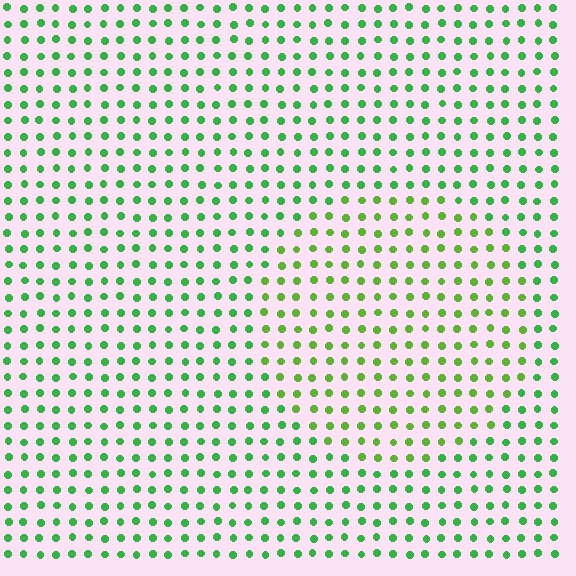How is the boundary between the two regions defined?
The boundary is defined purely by a slight shift in hue (about 29 degrees). Spacing, size, and orientation are identical on both sides.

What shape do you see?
I see a circle.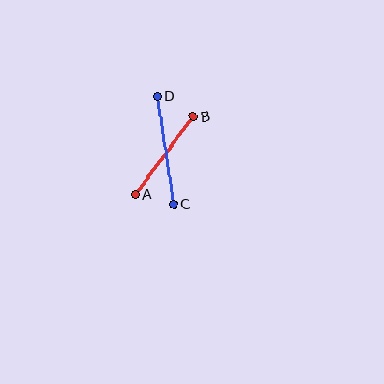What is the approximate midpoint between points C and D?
The midpoint is at approximately (165, 151) pixels.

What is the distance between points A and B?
The distance is approximately 97 pixels.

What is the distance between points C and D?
The distance is approximately 109 pixels.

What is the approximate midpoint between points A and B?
The midpoint is at approximately (164, 156) pixels.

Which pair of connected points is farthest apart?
Points C and D are farthest apart.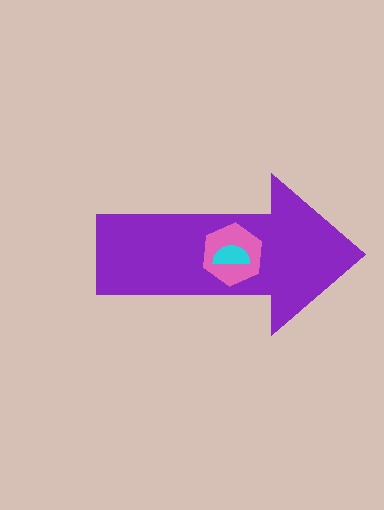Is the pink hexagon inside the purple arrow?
Yes.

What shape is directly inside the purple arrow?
The pink hexagon.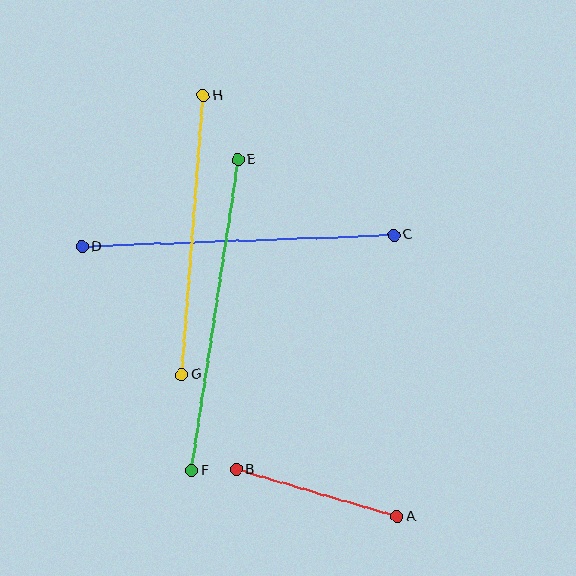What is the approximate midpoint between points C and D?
The midpoint is at approximately (238, 241) pixels.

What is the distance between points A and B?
The distance is approximately 168 pixels.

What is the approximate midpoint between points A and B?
The midpoint is at approximately (317, 493) pixels.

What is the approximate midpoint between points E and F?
The midpoint is at approximately (215, 315) pixels.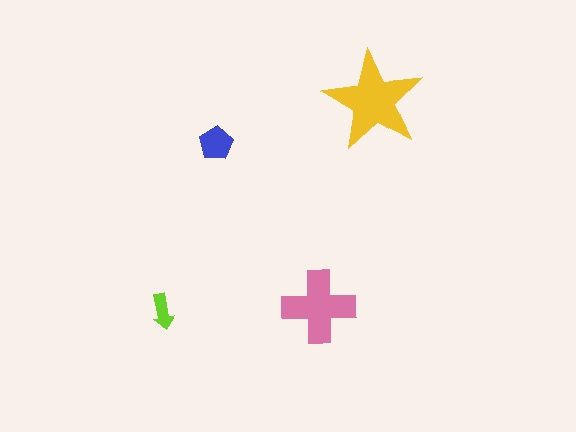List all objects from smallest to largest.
The lime arrow, the blue pentagon, the pink cross, the yellow star.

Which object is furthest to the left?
The lime arrow is leftmost.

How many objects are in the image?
There are 4 objects in the image.